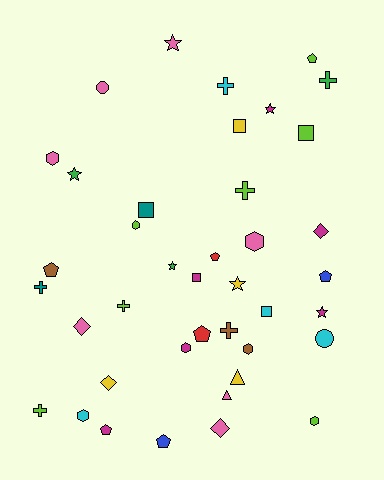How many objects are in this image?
There are 40 objects.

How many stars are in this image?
There are 6 stars.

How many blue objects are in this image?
There are 2 blue objects.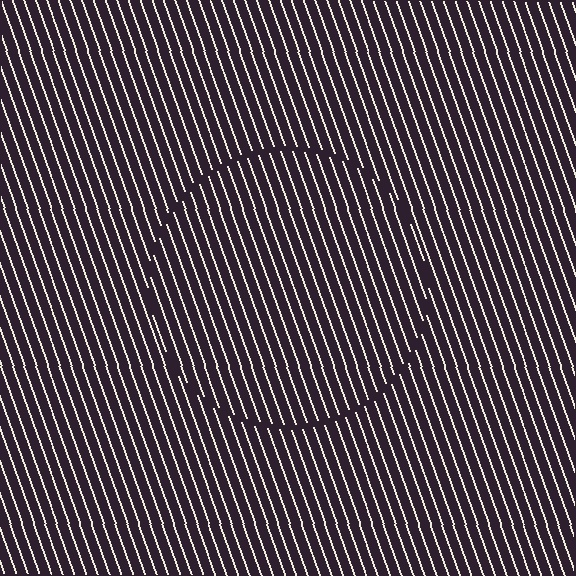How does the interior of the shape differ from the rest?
The interior of the shape contains the same grating, shifted by half a period — the contour is defined by the phase discontinuity where line-ends from the inner and outer gratings abut.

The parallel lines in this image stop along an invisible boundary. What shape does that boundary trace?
An illusory circle. The interior of the shape contains the same grating, shifted by half a period — the contour is defined by the phase discontinuity where line-ends from the inner and outer gratings abut.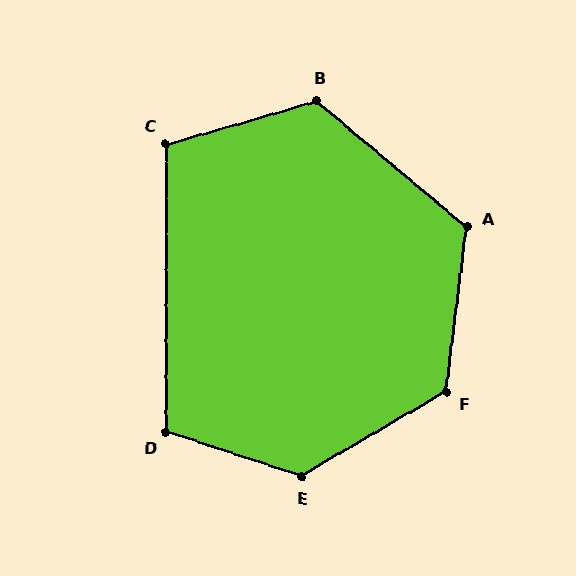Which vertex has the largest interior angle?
E, at approximately 132 degrees.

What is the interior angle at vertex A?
Approximately 123 degrees (obtuse).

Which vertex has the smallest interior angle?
C, at approximately 106 degrees.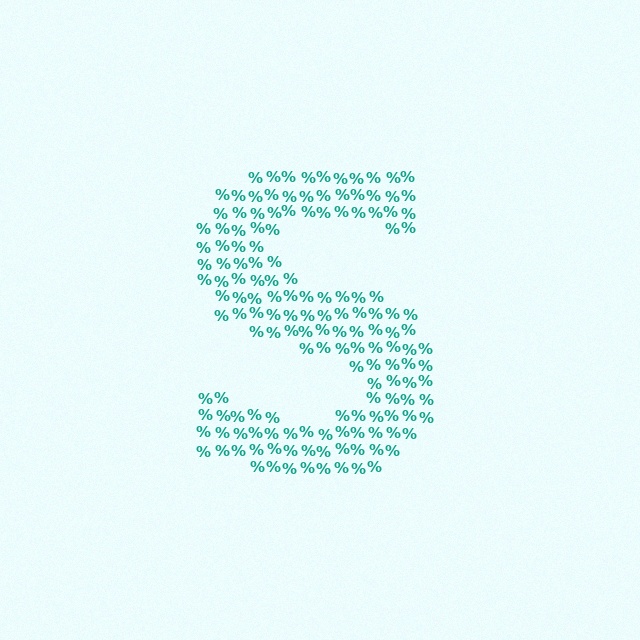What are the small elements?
The small elements are percent signs.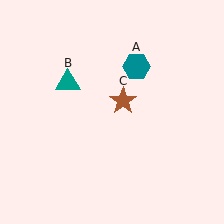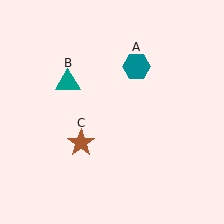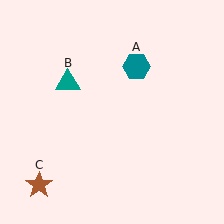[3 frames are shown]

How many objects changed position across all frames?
1 object changed position: brown star (object C).